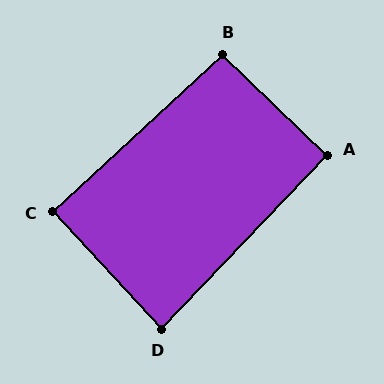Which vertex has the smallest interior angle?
D, at approximately 86 degrees.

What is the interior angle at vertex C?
Approximately 90 degrees (approximately right).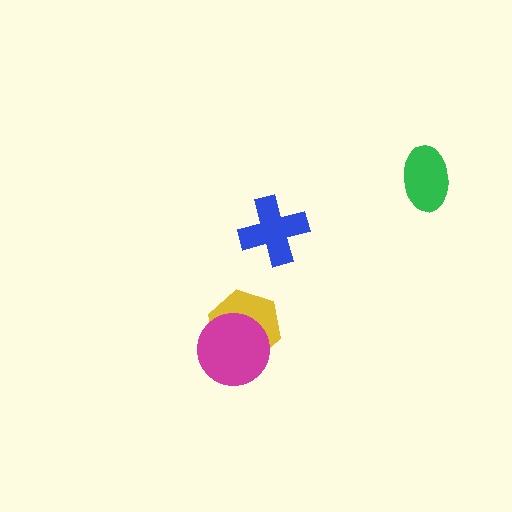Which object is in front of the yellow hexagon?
The magenta circle is in front of the yellow hexagon.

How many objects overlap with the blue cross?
0 objects overlap with the blue cross.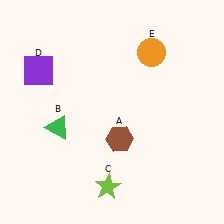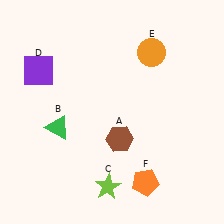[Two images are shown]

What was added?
An orange pentagon (F) was added in Image 2.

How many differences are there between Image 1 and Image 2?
There is 1 difference between the two images.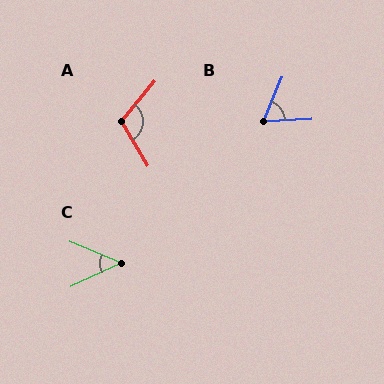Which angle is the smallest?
C, at approximately 48 degrees.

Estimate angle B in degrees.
Approximately 65 degrees.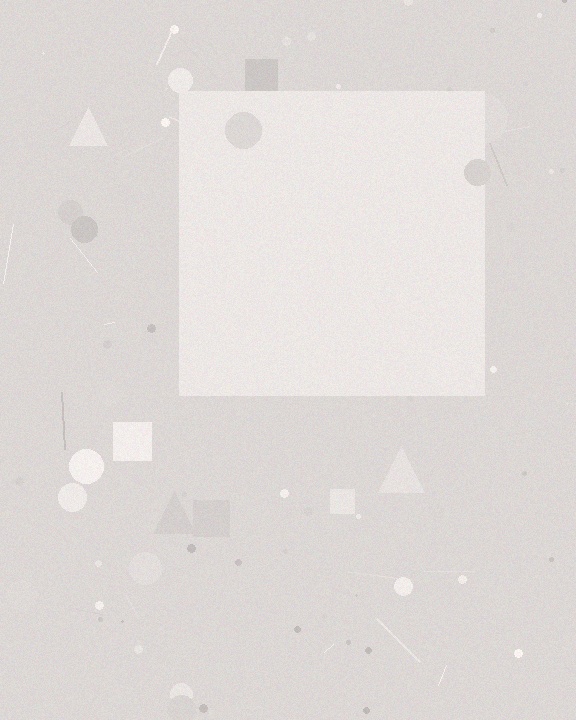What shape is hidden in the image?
A square is hidden in the image.